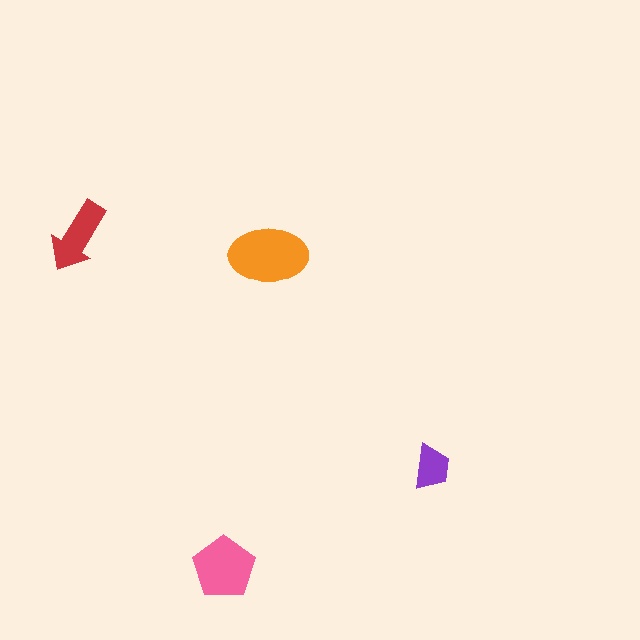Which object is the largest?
The orange ellipse.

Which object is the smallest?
The purple trapezoid.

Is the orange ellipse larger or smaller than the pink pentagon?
Larger.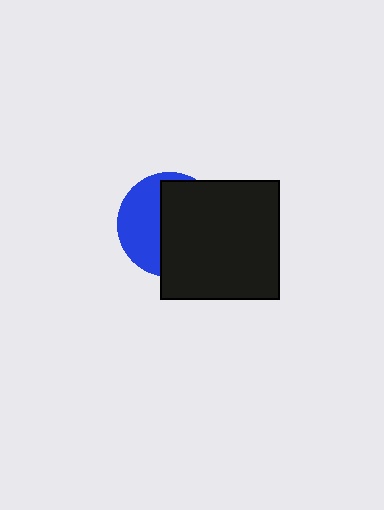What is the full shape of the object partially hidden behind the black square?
The partially hidden object is a blue circle.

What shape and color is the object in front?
The object in front is a black square.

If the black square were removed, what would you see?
You would see the complete blue circle.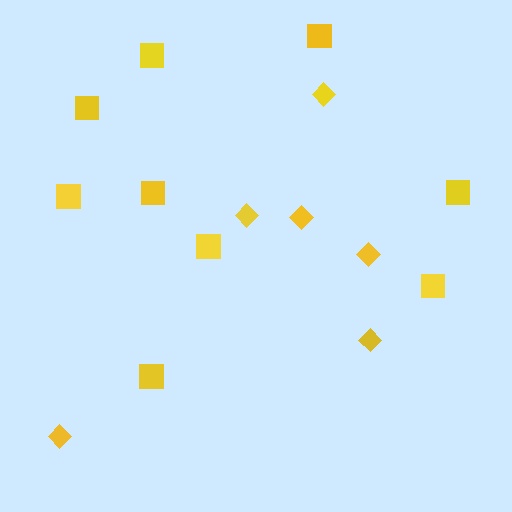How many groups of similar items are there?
There are 2 groups: one group of diamonds (6) and one group of squares (9).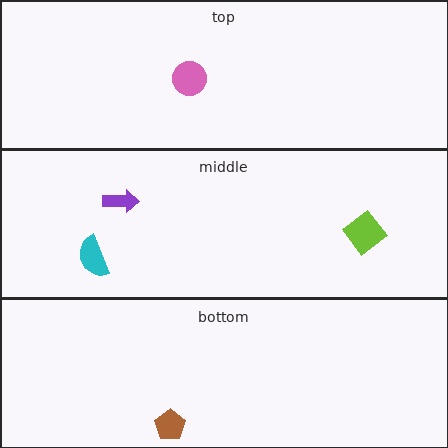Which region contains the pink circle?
The top region.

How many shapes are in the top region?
1.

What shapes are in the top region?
The pink circle.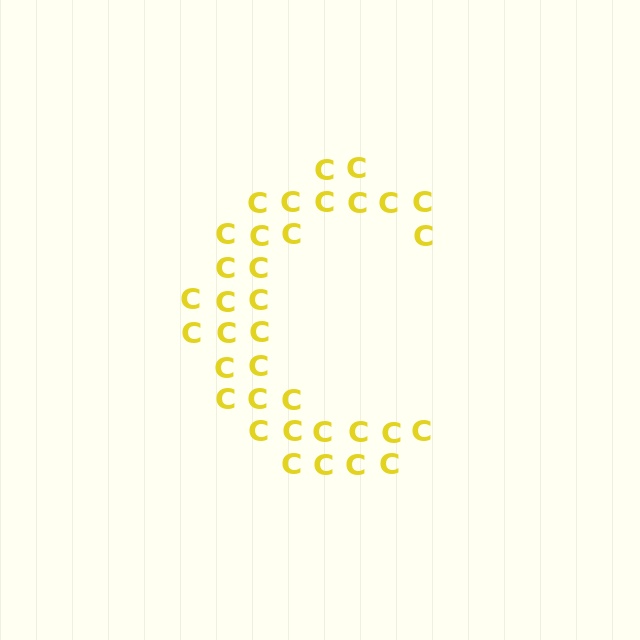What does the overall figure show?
The overall figure shows the letter C.